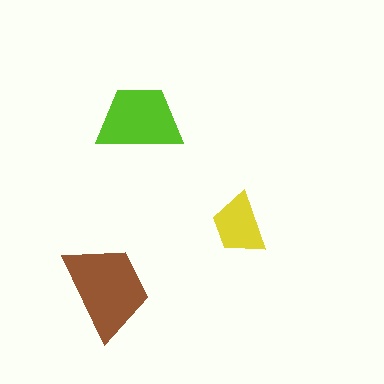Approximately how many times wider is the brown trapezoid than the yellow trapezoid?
About 1.5 times wider.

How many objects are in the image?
There are 3 objects in the image.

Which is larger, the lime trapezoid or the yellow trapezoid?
The lime one.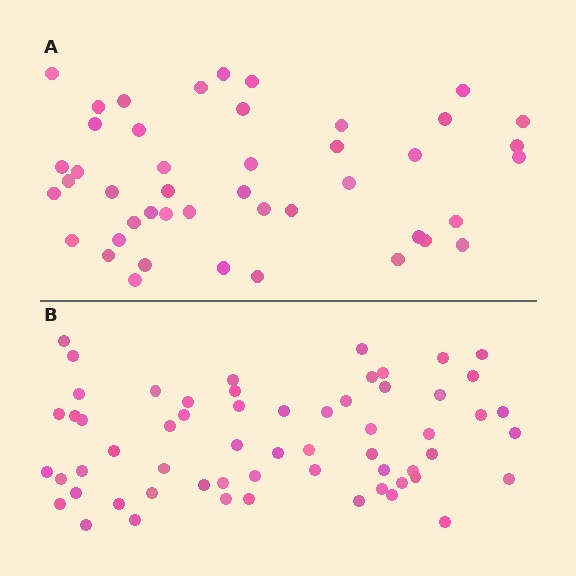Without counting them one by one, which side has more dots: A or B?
Region B (the bottom region) has more dots.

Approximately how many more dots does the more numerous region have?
Region B has approximately 15 more dots than region A.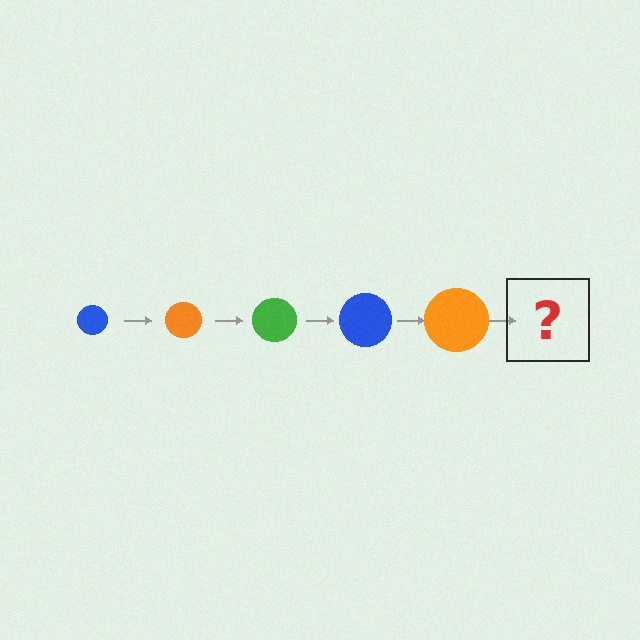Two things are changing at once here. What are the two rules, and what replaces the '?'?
The two rules are that the circle grows larger each step and the color cycles through blue, orange, and green. The '?' should be a green circle, larger than the previous one.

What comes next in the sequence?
The next element should be a green circle, larger than the previous one.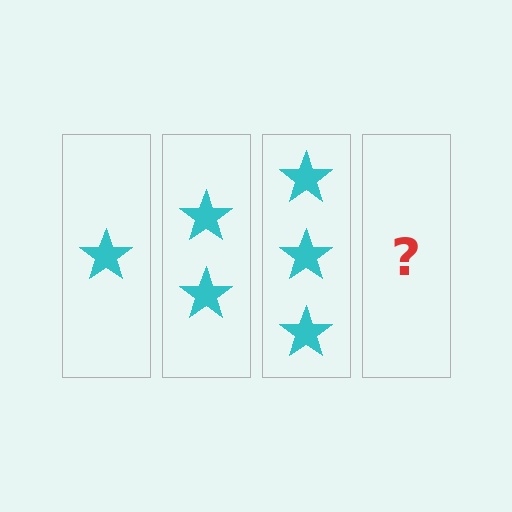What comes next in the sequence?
The next element should be 4 stars.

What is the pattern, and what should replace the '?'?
The pattern is that each step adds one more star. The '?' should be 4 stars.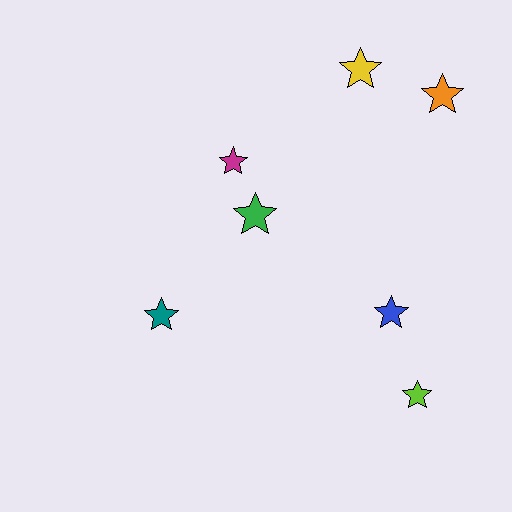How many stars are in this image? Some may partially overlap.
There are 7 stars.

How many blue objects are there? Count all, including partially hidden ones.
There is 1 blue object.